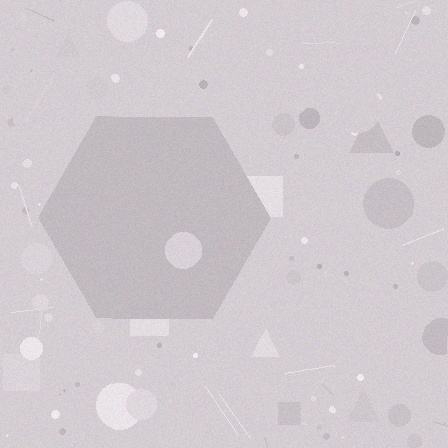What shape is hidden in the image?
A hexagon is hidden in the image.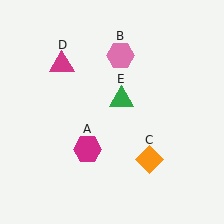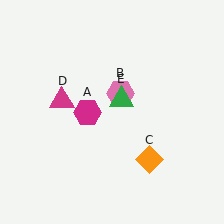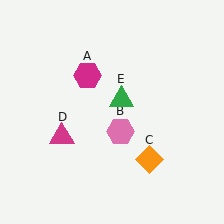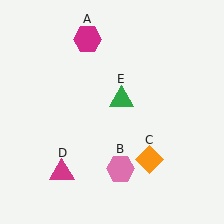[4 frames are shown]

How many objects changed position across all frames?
3 objects changed position: magenta hexagon (object A), pink hexagon (object B), magenta triangle (object D).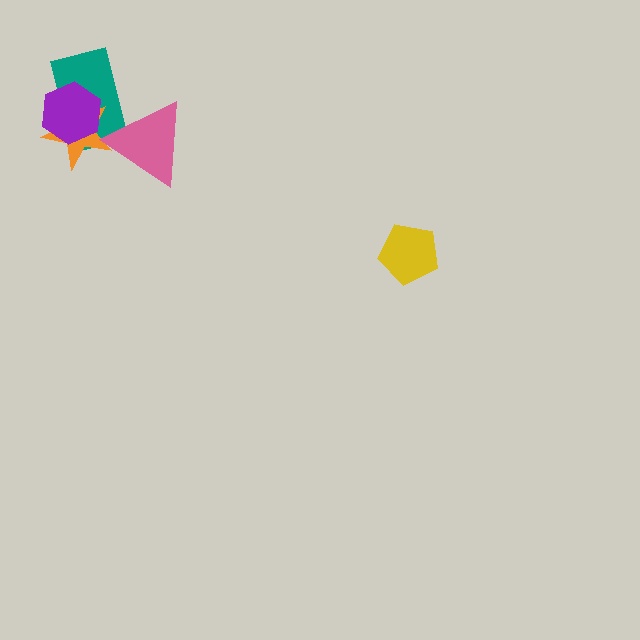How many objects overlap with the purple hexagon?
2 objects overlap with the purple hexagon.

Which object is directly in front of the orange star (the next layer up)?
The pink triangle is directly in front of the orange star.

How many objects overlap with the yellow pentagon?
0 objects overlap with the yellow pentagon.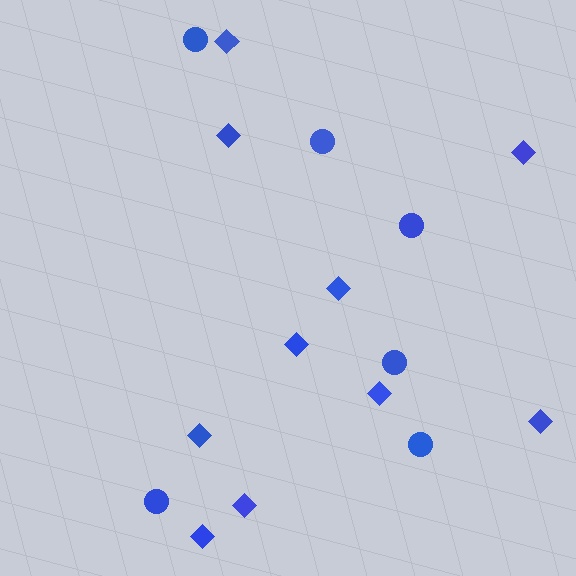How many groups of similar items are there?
There are 2 groups: one group of circles (6) and one group of diamonds (10).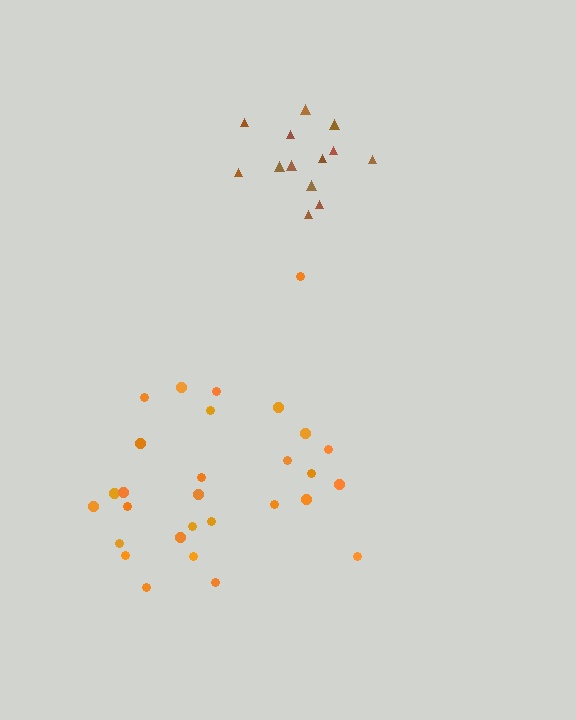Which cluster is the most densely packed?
Brown.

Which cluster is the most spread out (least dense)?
Orange.